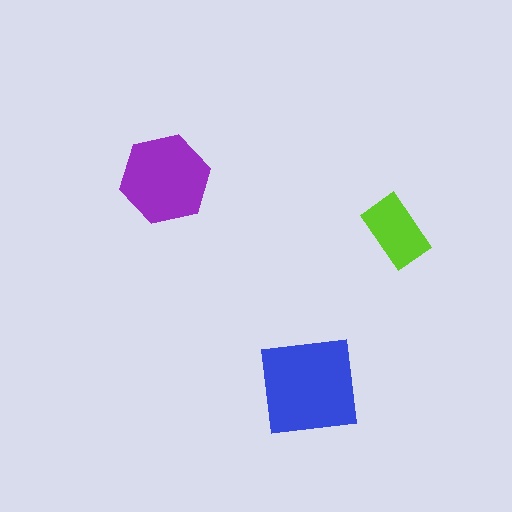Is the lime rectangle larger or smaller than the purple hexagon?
Smaller.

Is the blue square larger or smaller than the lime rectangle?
Larger.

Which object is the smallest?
The lime rectangle.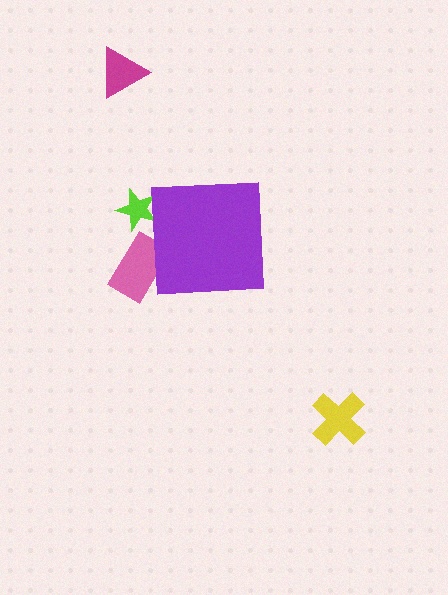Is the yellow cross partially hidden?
No, the yellow cross is fully visible.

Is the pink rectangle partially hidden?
Yes, the pink rectangle is partially hidden behind the purple square.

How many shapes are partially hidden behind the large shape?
2 shapes are partially hidden.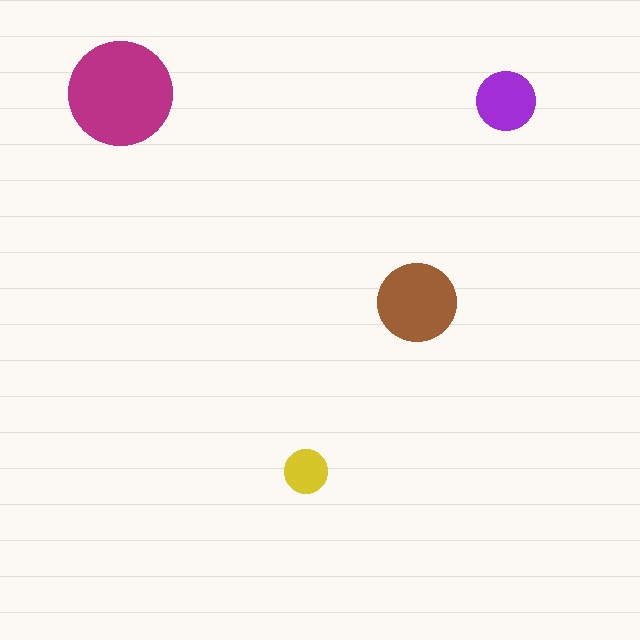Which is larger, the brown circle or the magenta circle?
The magenta one.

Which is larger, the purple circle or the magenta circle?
The magenta one.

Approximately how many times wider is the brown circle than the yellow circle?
About 2 times wider.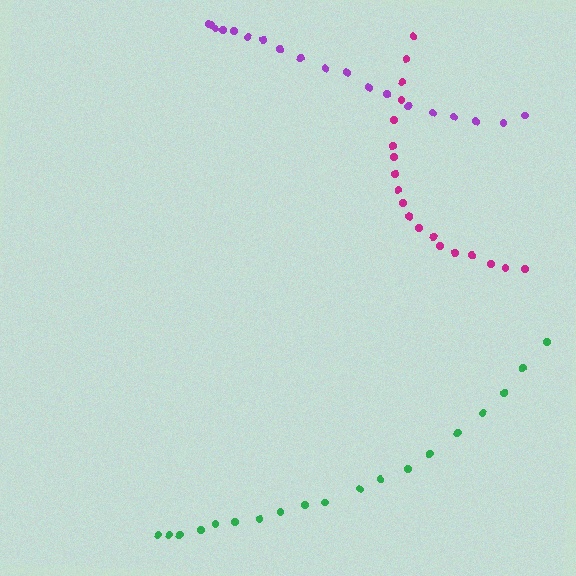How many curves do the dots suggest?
There are 3 distinct paths.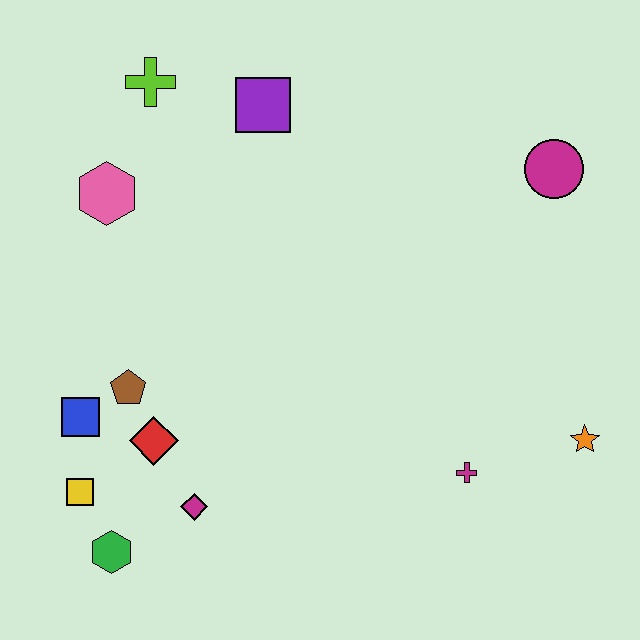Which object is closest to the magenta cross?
The orange star is closest to the magenta cross.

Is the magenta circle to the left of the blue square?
No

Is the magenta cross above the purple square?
No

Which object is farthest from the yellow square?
The magenta circle is farthest from the yellow square.